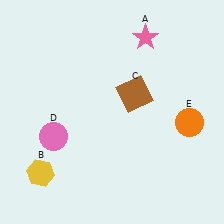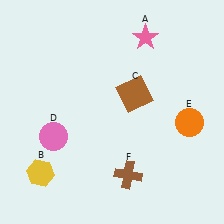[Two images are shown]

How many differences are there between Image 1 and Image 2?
There is 1 difference between the two images.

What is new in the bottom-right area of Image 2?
A brown cross (F) was added in the bottom-right area of Image 2.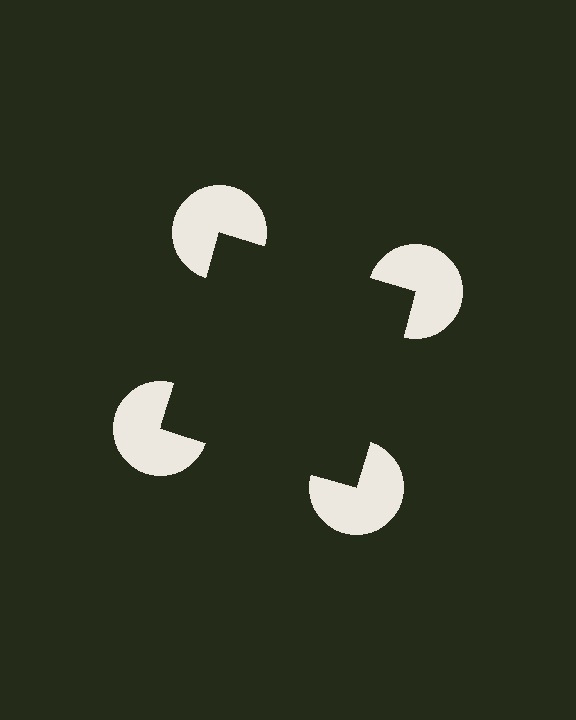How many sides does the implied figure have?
4 sides.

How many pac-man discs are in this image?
There are 4 — one at each vertex of the illusory square.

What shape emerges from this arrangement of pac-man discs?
An illusory square — its edges are inferred from the aligned wedge cuts in the pac-man discs, not physically drawn.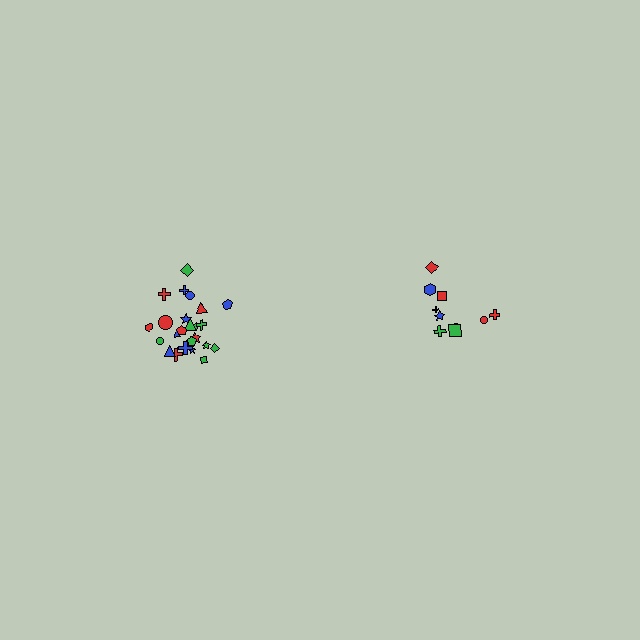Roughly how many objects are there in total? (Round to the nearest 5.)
Roughly 35 objects in total.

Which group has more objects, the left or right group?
The left group.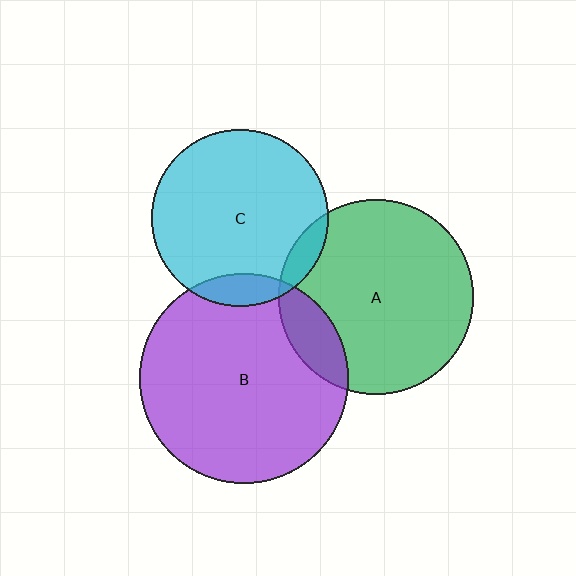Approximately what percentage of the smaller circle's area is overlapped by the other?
Approximately 15%.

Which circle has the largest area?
Circle B (purple).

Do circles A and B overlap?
Yes.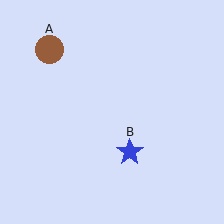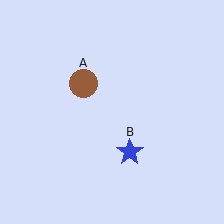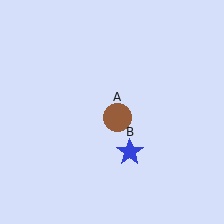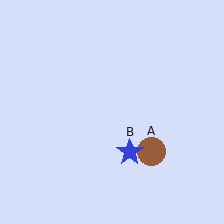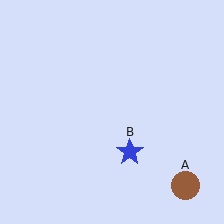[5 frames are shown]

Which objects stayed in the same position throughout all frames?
Blue star (object B) remained stationary.